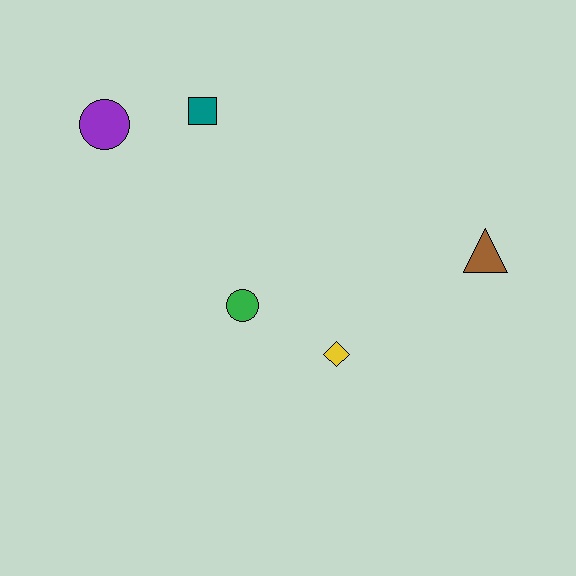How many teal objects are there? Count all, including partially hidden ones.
There is 1 teal object.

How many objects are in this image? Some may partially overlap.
There are 5 objects.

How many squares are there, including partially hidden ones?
There is 1 square.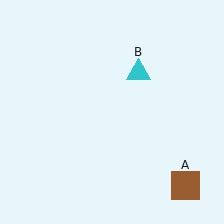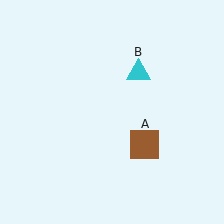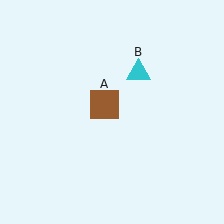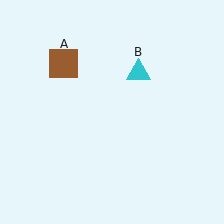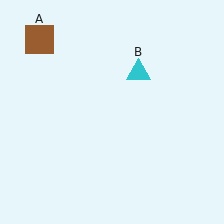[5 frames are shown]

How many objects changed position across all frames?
1 object changed position: brown square (object A).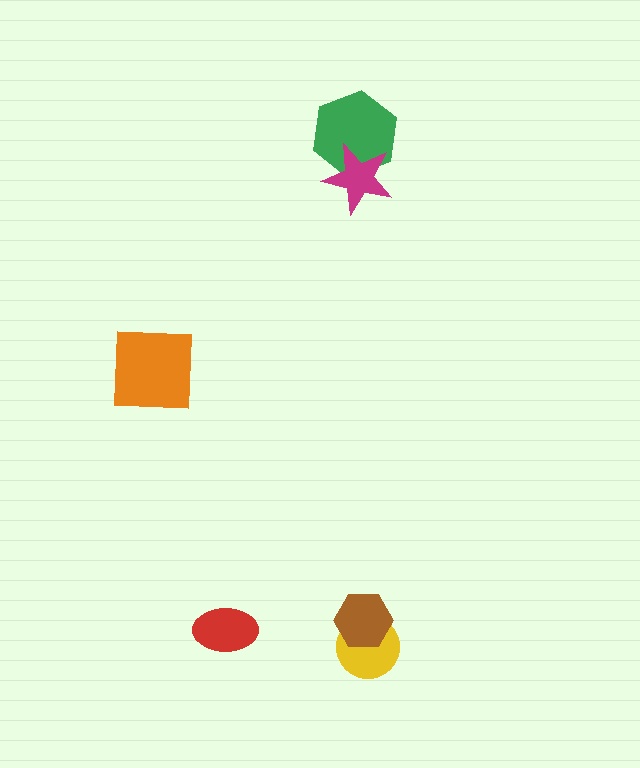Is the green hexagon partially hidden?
Yes, it is partially covered by another shape.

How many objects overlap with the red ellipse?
0 objects overlap with the red ellipse.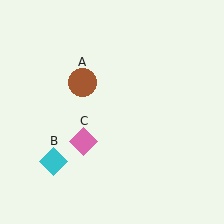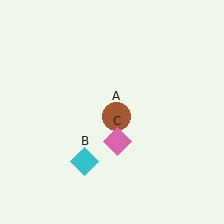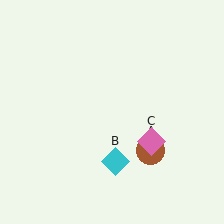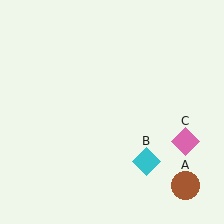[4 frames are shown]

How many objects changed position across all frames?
3 objects changed position: brown circle (object A), cyan diamond (object B), pink diamond (object C).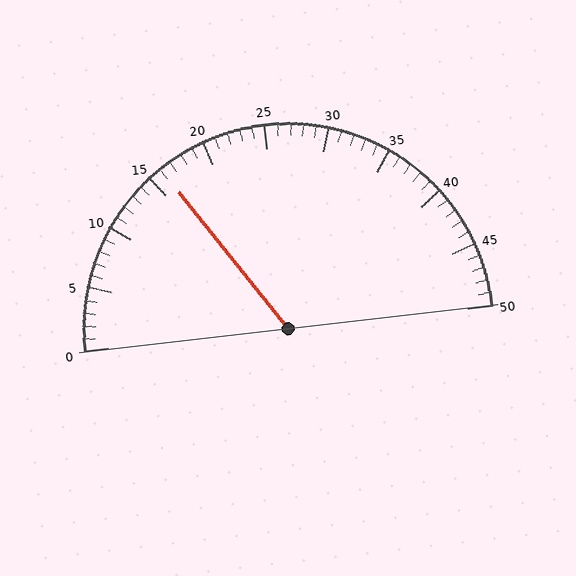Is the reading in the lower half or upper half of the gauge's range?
The reading is in the lower half of the range (0 to 50).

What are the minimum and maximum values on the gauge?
The gauge ranges from 0 to 50.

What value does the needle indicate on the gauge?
The needle indicates approximately 16.